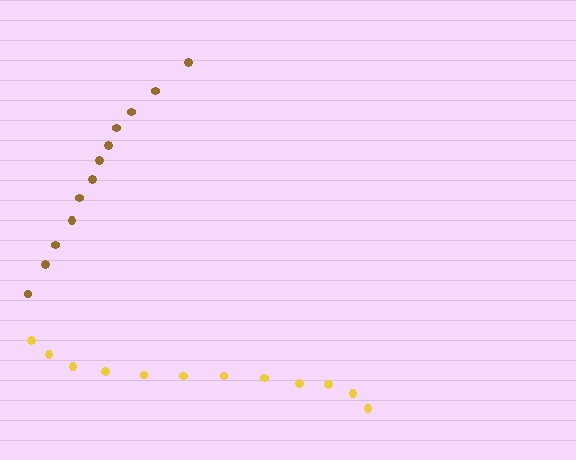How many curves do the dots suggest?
There are 2 distinct paths.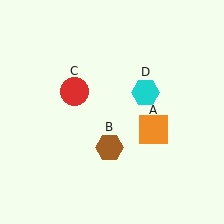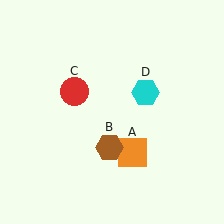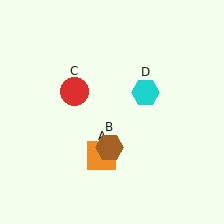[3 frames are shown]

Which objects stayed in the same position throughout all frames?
Brown hexagon (object B) and red circle (object C) and cyan hexagon (object D) remained stationary.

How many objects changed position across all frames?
1 object changed position: orange square (object A).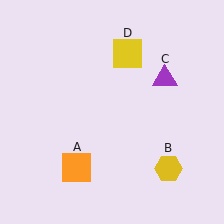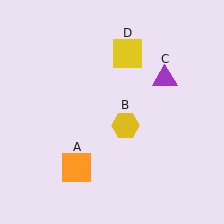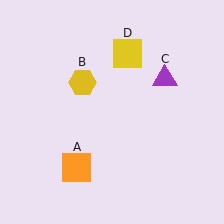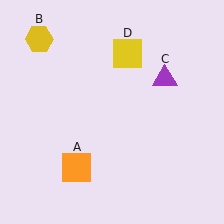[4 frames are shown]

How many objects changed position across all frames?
1 object changed position: yellow hexagon (object B).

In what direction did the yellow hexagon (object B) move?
The yellow hexagon (object B) moved up and to the left.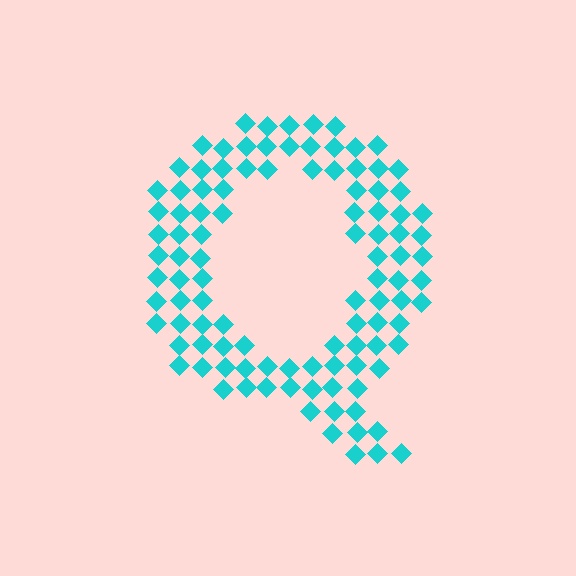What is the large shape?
The large shape is the letter Q.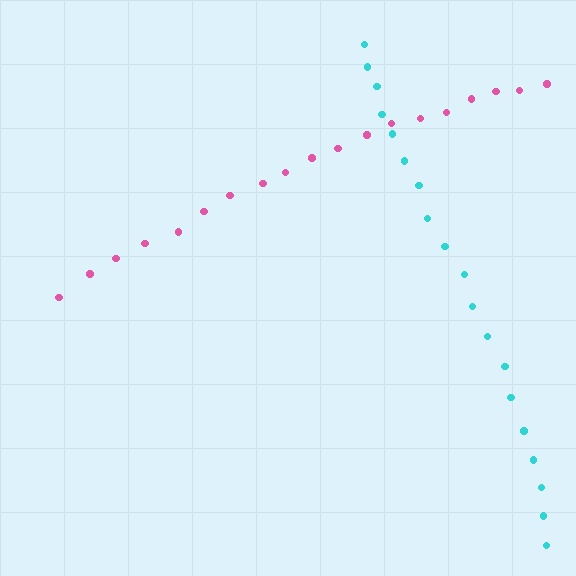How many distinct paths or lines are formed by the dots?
There are 2 distinct paths.